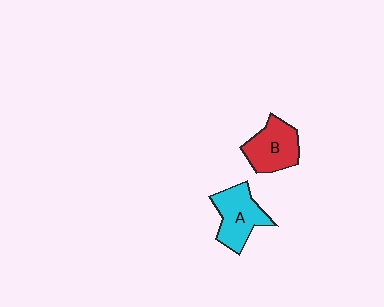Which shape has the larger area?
Shape A (cyan).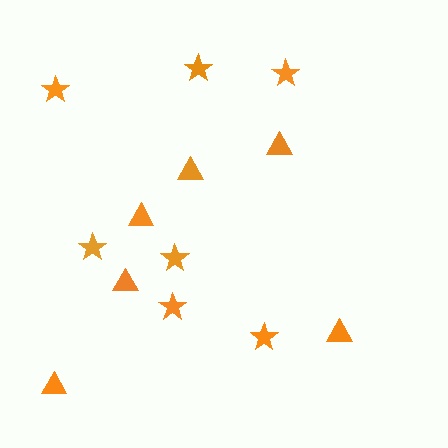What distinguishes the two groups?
There are 2 groups: one group of stars (7) and one group of triangles (6).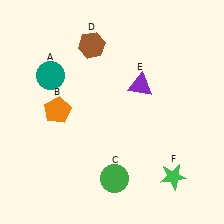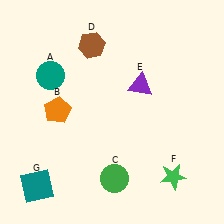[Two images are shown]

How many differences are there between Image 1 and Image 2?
There is 1 difference between the two images.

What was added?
A teal square (G) was added in Image 2.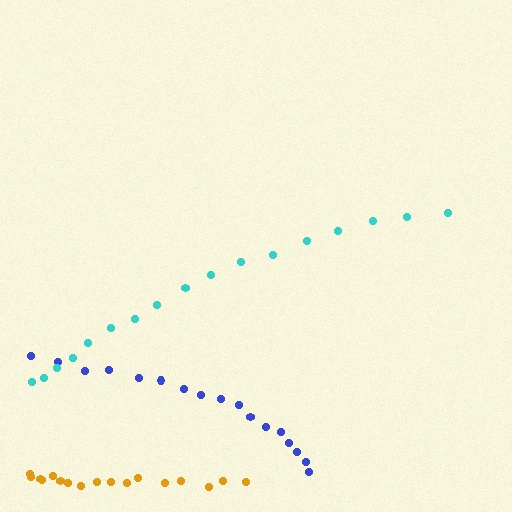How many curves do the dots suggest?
There are 3 distinct paths.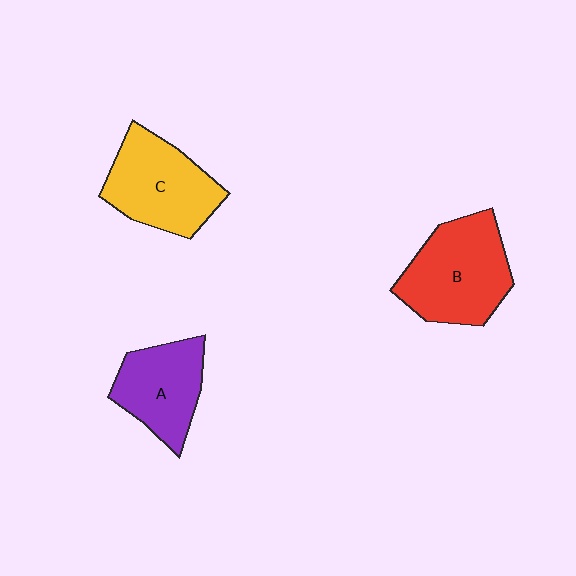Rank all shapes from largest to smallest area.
From largest to smallest: B (red), C (yellow), A (purple).